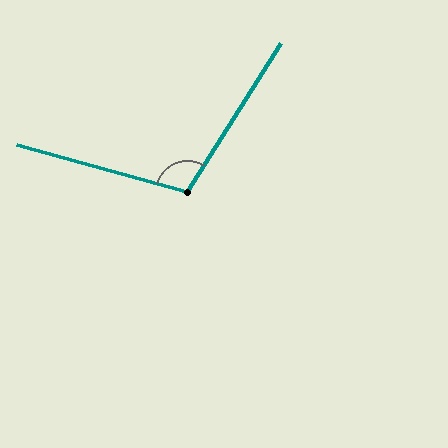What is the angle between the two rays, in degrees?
Approximately 107 degrees.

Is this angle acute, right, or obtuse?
It is obtuse.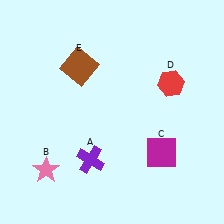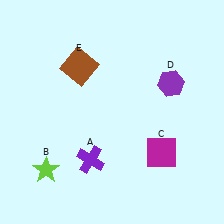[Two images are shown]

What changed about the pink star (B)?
In Image 1, B is pink. In Image 2, it changed to lime.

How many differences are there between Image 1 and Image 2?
There are 2 differences between the two images.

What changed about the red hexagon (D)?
In Image 1, D is red. In Image 2, it changed to purple.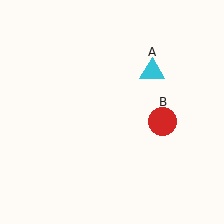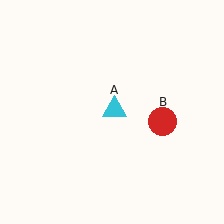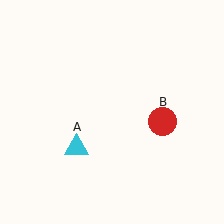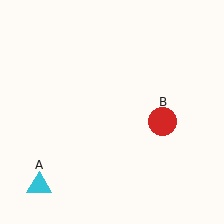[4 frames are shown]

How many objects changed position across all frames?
1 object changed position: cyan triangle (object A).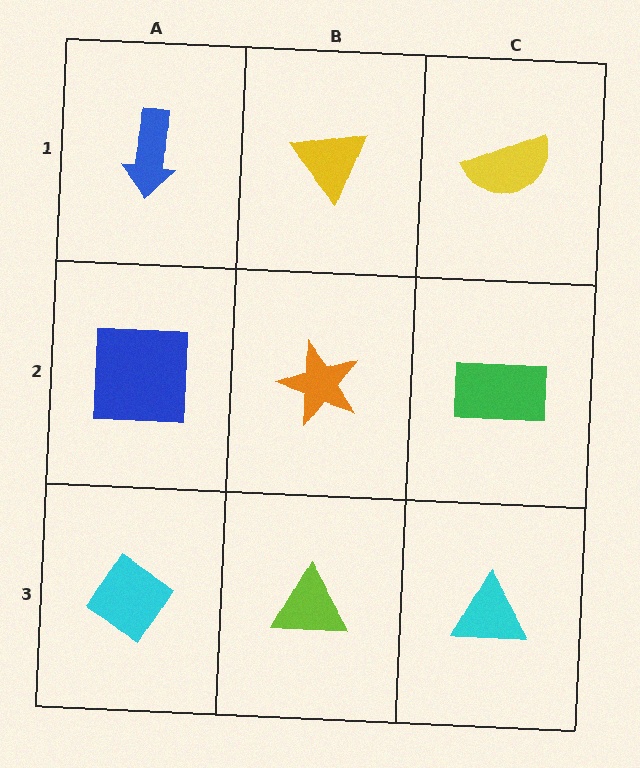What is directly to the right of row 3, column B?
A cyan triangle.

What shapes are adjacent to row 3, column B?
An orange star (row 2, column B), a cyan diamond (row 3, column A), a cyan triangle (row 3, column C).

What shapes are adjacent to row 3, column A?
A blue square (row 2, column A), a lime triangle (row 3, column B).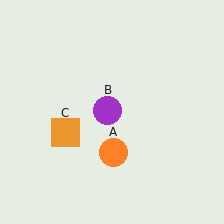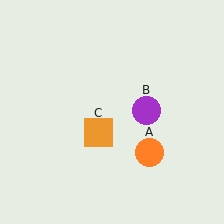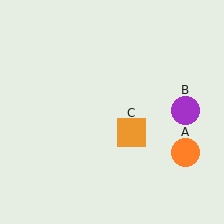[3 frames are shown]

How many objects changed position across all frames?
3 objects changed position: orange circle (object A), purple circle (object B), orange square (object C).